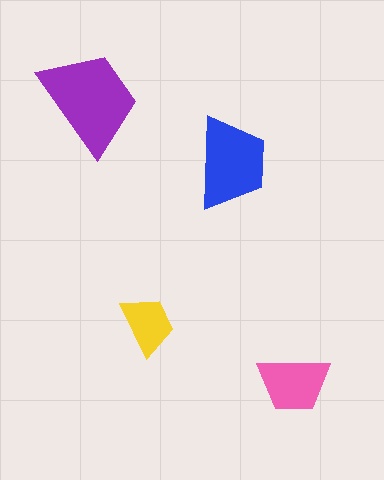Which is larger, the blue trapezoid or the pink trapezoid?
The blue one.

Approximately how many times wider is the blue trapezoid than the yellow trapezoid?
About 1.5 times wider.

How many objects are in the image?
There are 4 objects in the image.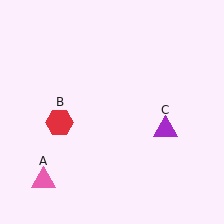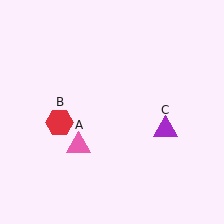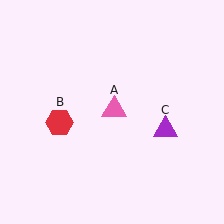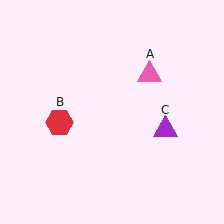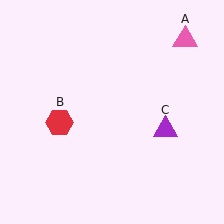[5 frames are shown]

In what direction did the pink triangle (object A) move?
The pink triangle (object A) moved up and to the right.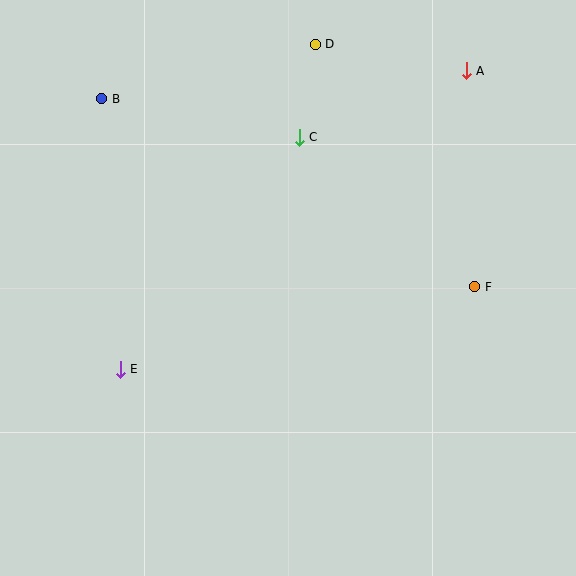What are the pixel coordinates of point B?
Point B is at (102, 99).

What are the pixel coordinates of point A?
Point A is at (466, 71).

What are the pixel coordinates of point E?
Point E is at (120, 369).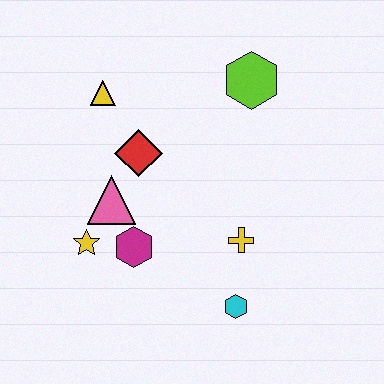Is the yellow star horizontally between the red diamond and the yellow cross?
No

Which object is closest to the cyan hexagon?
The yellow cross is closest to the cyan hexagon.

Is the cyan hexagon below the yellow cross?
Yes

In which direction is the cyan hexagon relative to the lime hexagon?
The cyan hexagon is below the lime hexagon.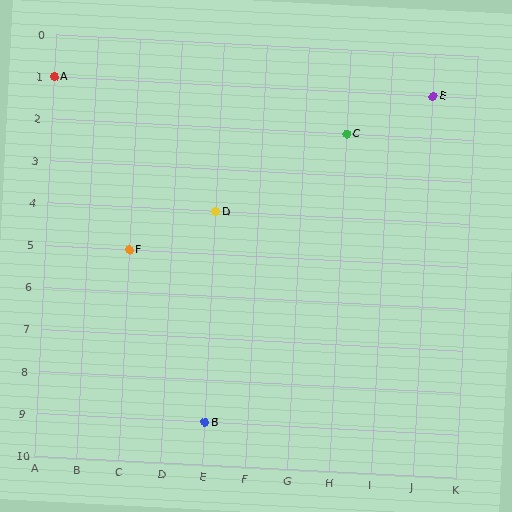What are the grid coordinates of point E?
Point E is at grid coordinates (J, 1).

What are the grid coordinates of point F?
Point F is at grid coordinates (C, 5).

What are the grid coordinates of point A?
Point A is at grid coordinates (A, 1).